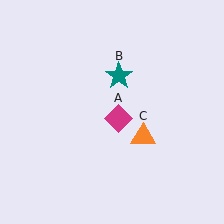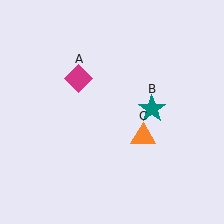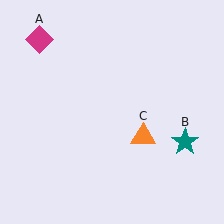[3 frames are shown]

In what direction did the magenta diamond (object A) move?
The magenta diamond (object A) moved up and to the left.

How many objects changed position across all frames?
2 objects changed position: magenta diamond (object A), teal star (object B).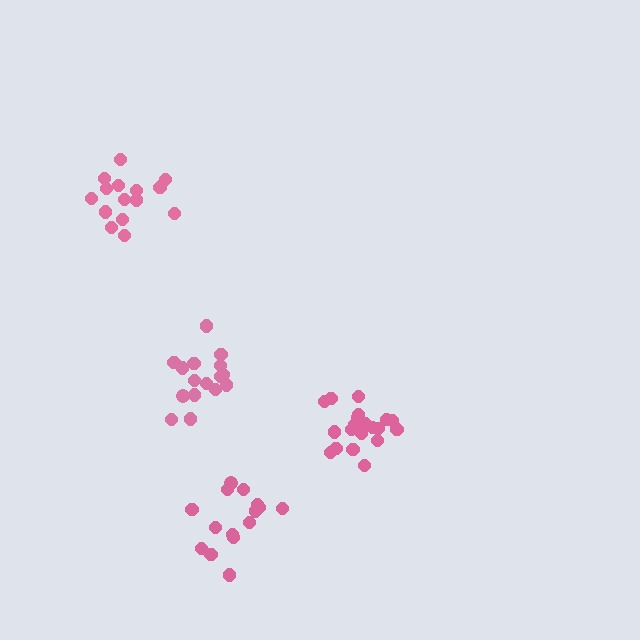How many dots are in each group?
Group 1: 20 dots, Group 2: 15 dots, Group 3: 17 dots, Group 4: 16 dots (68 total).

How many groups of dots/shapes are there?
There are 4 groups.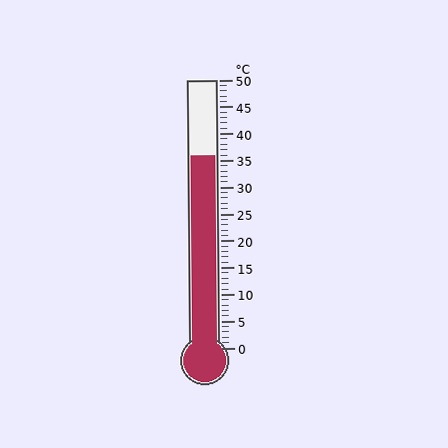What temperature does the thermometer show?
The thermometer shows approximately 36°C.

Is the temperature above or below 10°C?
The temperature is above 10°C.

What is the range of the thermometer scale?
The thermometer scale ranges from 0°C to 50°C.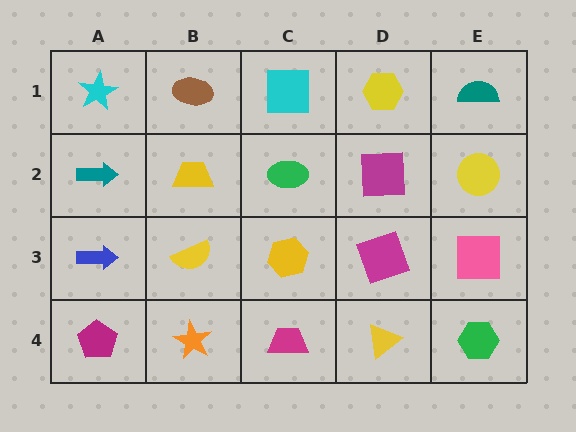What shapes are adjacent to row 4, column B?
A yellow semicircle (row 3, column B), a magenta pentagon (row 4, column A), a magenta trapezoid (row 4, column C).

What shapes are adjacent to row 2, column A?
A cyan star (row 1, column A), a blue arrow (row 3, column A), a yellow trapezoid (row 2, column B).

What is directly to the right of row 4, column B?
A magenta trapezoid.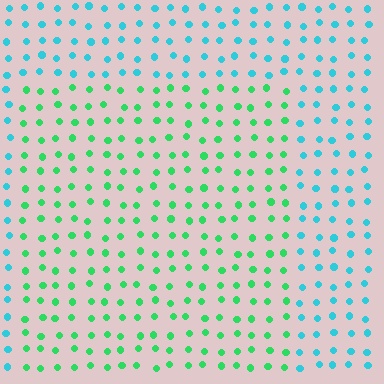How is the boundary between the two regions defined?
The boundary is defined purely by a slight shift in hue (about 47 degrees). Spacing, size, and orientation are identical on both sides.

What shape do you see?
I see a rectangle.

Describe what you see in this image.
The image is filled with small cyan elements in a uniform arrangement. A rectangle-shaped region is visible where the elements are tinted to a slightly different hue, forming a subtle color boundary.